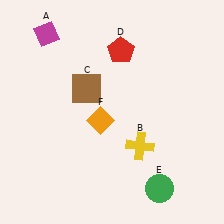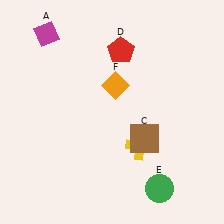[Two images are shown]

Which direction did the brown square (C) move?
The brown square (C) moved right.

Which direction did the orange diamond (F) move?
The orange diamond (F) moved up.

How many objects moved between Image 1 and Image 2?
2 objects moved between the two images.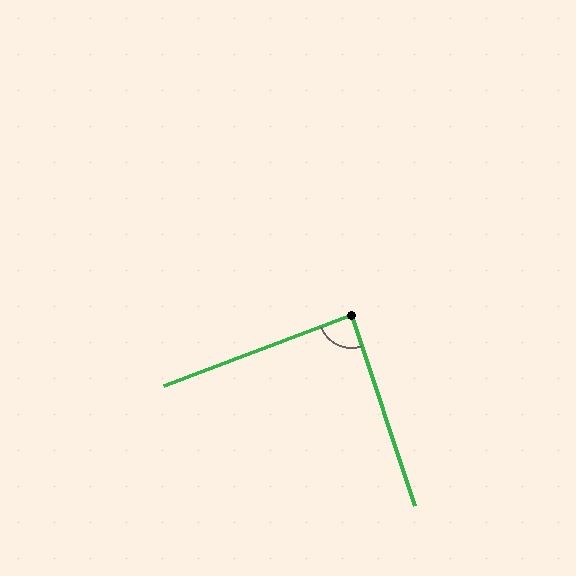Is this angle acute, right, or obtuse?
It is approximately a right angle.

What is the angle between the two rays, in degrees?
Approximately 88 degrees.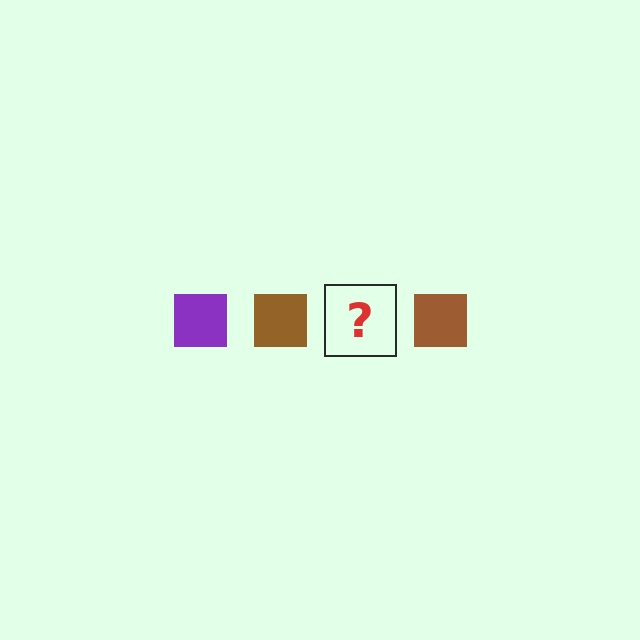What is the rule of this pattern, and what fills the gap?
The rule is that the pattern cycles through purple, brown squares. The gap should be filled with a purple square.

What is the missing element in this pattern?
The missing element is a purple square.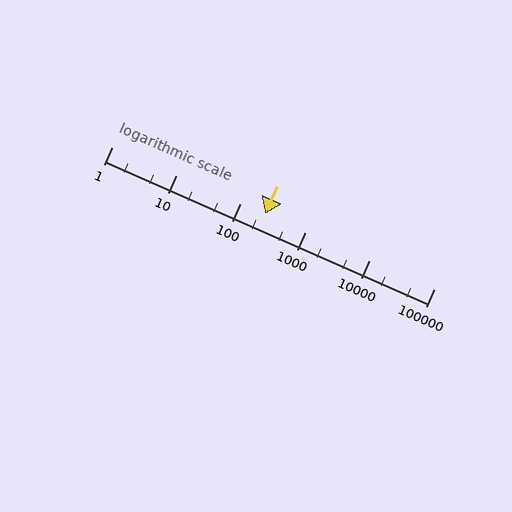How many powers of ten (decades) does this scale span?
The scale spans 5 decades, from 1 to 100000.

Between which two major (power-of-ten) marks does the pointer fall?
The pointer is between 100 and 1000.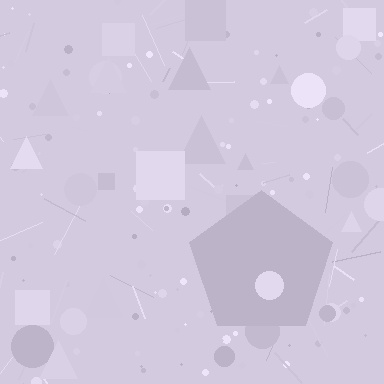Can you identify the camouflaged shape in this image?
The camouflaged shape is a pentagon.